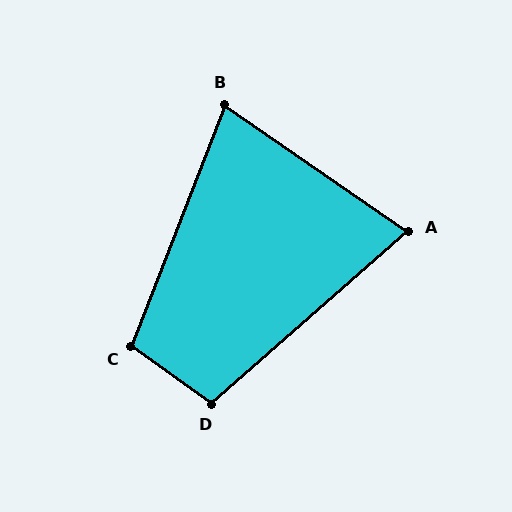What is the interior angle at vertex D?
Approximately 104 degrees (obtuse).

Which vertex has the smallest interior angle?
A, at approximately 76 degrees.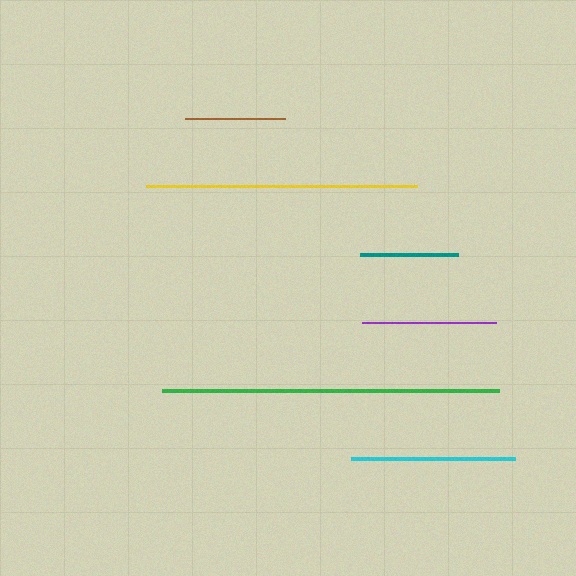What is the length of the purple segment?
The purple segment is approximately 135 pixels long.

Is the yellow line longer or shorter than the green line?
The green line is longer than the yellow line.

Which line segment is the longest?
The green line is the longest at approximately 337 pixels.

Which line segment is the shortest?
The teal line is the shortest at approximately 98 pixels.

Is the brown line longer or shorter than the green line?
The green line is longer than the brown line.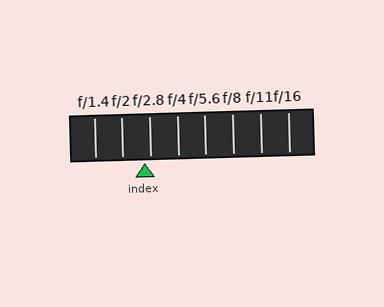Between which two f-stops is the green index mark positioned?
The index mark is between f/2 and f/2.8.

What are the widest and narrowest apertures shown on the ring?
The widest aperture shown is f/1.4 and the narrowest is f/16.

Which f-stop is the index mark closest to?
The index mark is closest to f/2.8.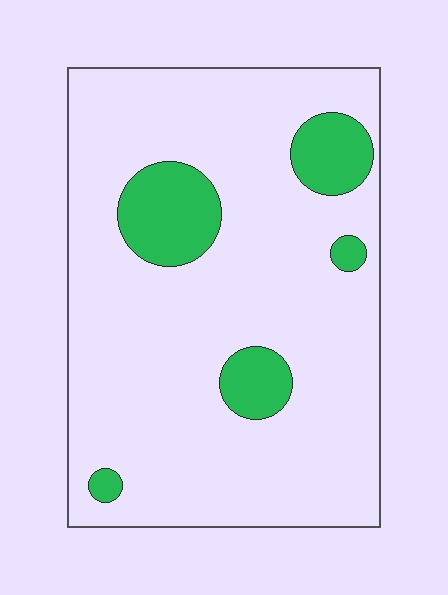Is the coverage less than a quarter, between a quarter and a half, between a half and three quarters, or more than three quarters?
Less than a quarter.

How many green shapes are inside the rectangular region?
5.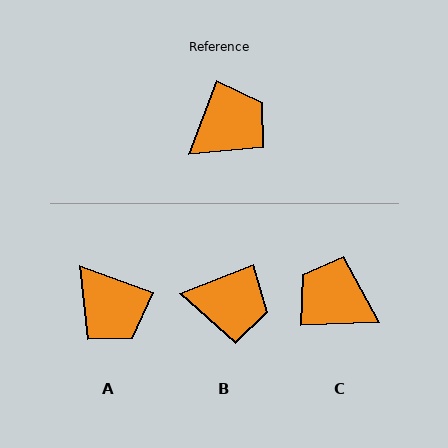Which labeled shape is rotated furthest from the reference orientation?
C, about 113 degrees away.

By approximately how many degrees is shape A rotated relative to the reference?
Approximately 90 degrees clockwise.